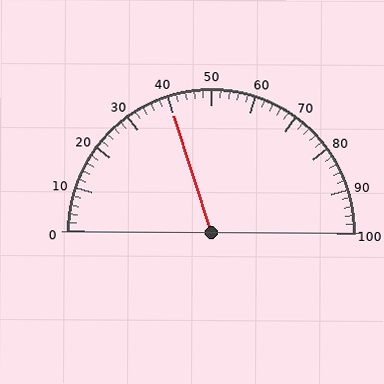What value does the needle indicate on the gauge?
The needle indicates approximately 40.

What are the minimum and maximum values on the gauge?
The gauge ranges from 0 to 100.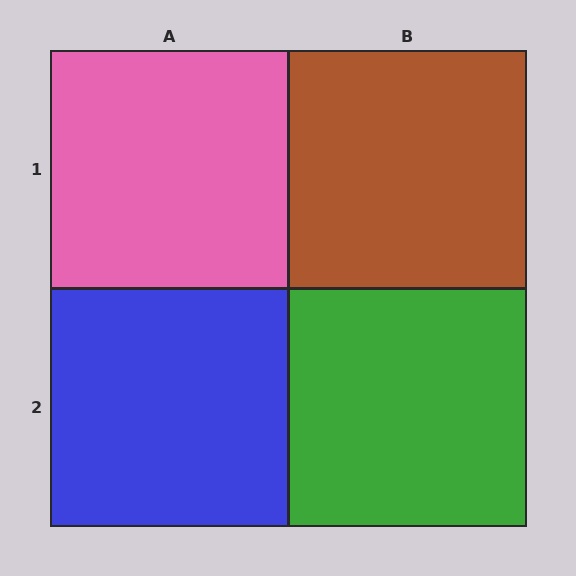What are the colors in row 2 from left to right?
Blue, green.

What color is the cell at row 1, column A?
Pink.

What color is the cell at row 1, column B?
Brown.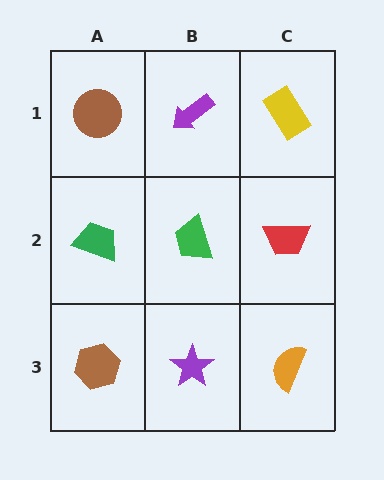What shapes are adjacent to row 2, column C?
A yellow rectangle (row 1, column C), an orange semicircle (row 3, column C), a green trapezoid (row 2, column B).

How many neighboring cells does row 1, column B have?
3.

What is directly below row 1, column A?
A green trapezoid.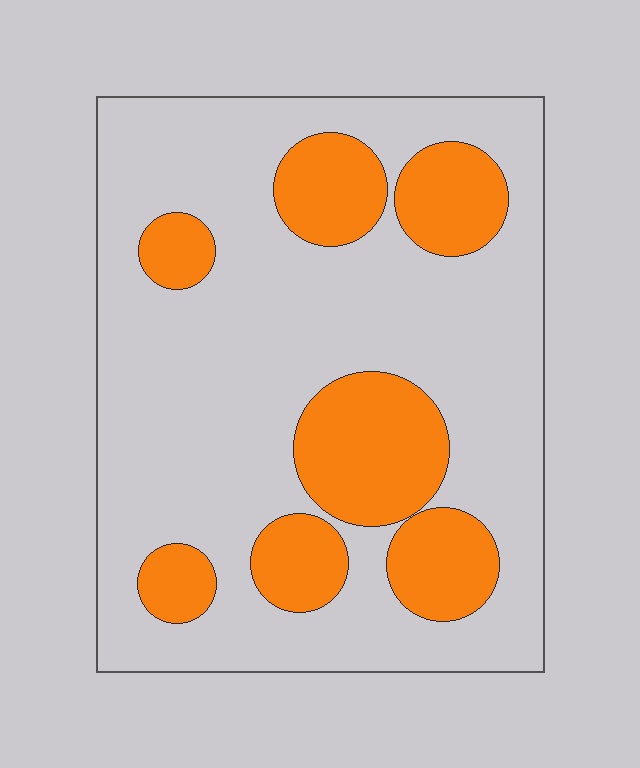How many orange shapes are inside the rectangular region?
7.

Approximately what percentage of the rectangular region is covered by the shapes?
Approximately 25%.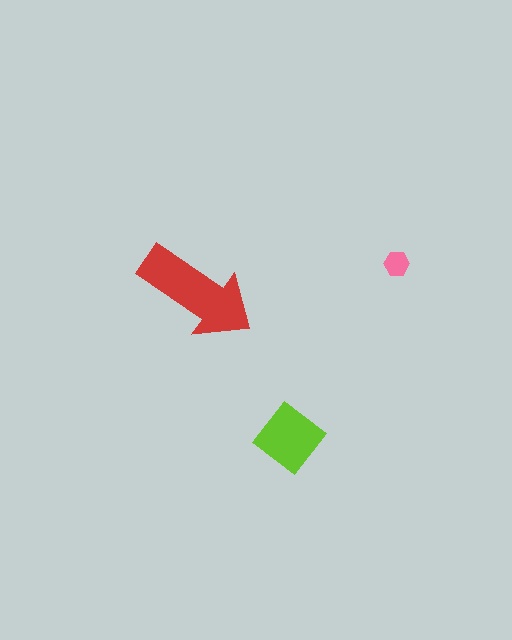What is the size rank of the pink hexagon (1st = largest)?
3rd.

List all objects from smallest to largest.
The pink hexagon, the lime diamond, the red arrow.